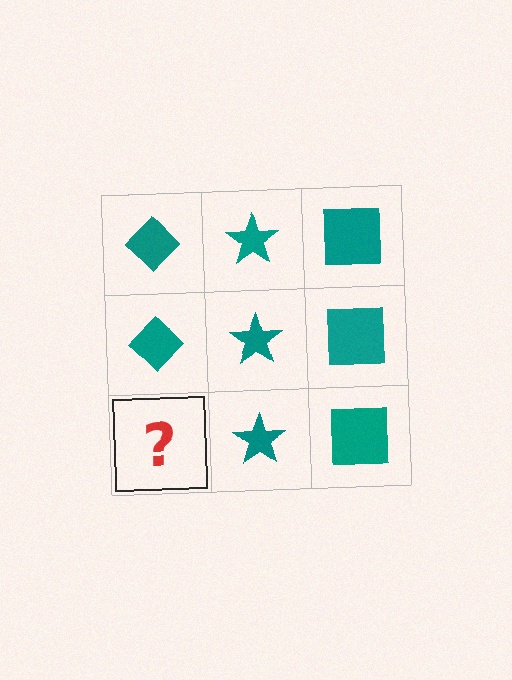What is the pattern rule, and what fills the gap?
The rule is that each column has a consistent shape. The gap should be filled with a teal diamond.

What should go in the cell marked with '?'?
The missing cell should contain a teal diamond.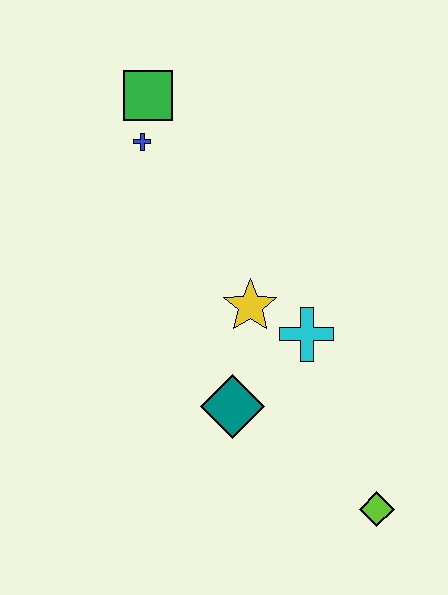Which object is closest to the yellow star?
The cyan cross is closest to the yellow star.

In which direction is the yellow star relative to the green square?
The yellow star is below the green square.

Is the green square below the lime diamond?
No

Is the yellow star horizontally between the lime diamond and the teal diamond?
Yes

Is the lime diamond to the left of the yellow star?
No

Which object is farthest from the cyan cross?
The green square is farthest from the cyan cross.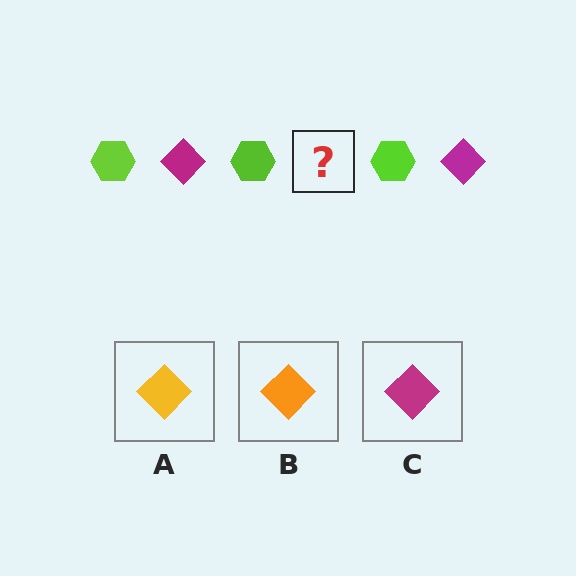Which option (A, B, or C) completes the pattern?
C.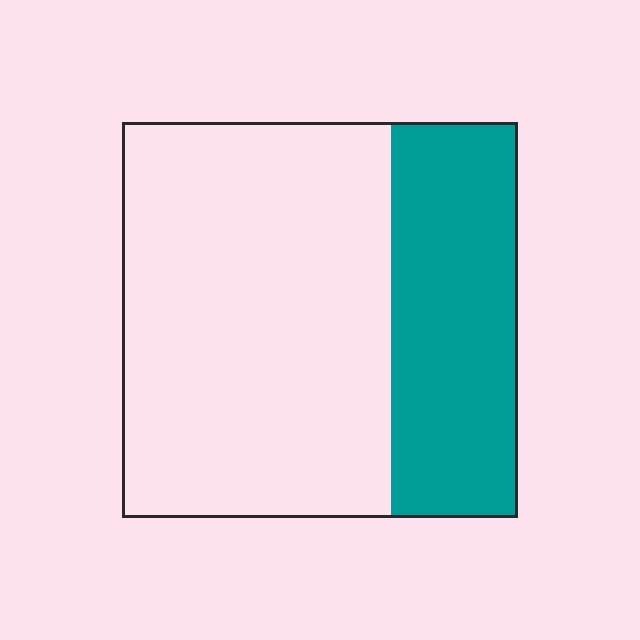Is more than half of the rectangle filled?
No.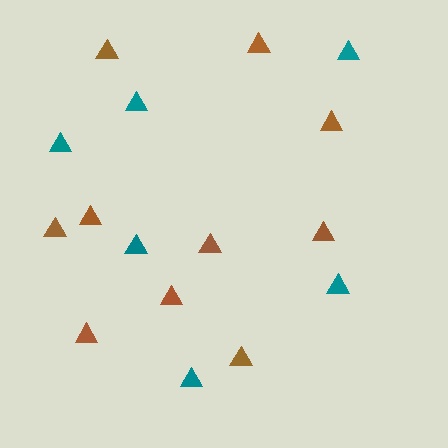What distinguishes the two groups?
There are 2 groups: one group of brown triangles (10) and one group of teal triangles (6).